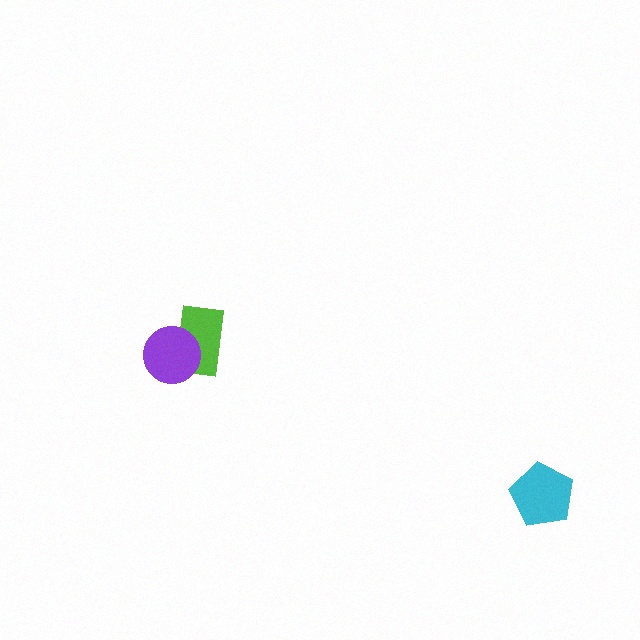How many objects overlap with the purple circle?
1 object overlaps with the purple circle.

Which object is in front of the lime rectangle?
The purple circle is in front of the lime rectangle.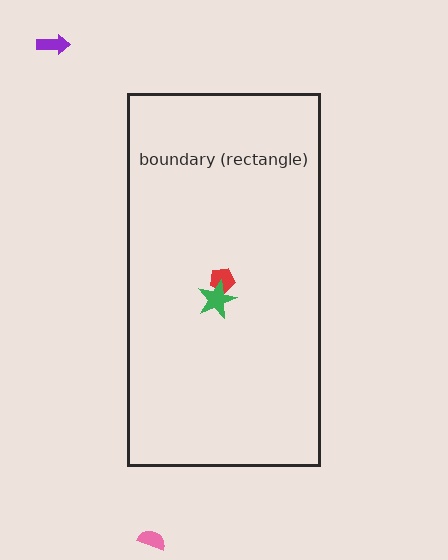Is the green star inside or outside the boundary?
Inside.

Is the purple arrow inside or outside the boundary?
Outside.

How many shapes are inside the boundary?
2 inside, 2 outside.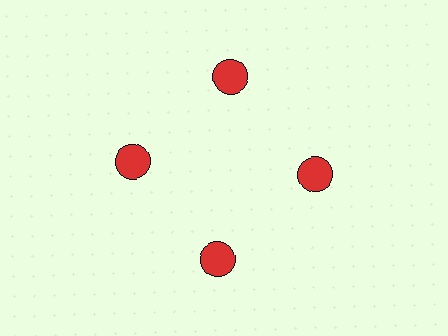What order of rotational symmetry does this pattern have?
This pattern has 4-fold rotational symmetry.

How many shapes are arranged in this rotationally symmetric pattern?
There are 4 shapes, arranged in 4 groups of 1.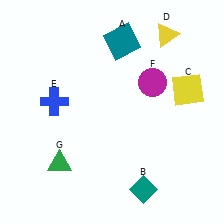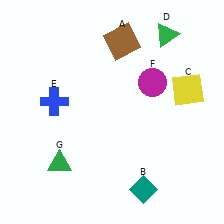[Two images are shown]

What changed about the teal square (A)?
In Image 1, A is teal. In Image 2, it changed to brown.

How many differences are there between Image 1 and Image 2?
There are 2 differences between the two images.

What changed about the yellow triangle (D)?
In Image 1, D is yellow. In Image 2, it changed to green.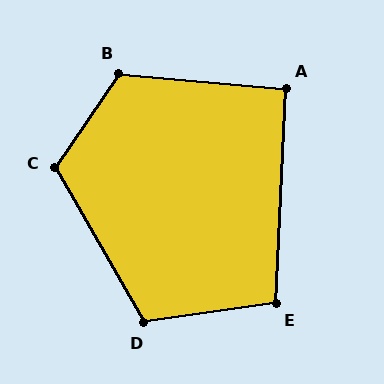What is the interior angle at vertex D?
Approximately 111 degrees (obtuse).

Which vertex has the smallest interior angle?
A, at approximately 93 degrees.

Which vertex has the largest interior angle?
B, at approximately 119 degrees.